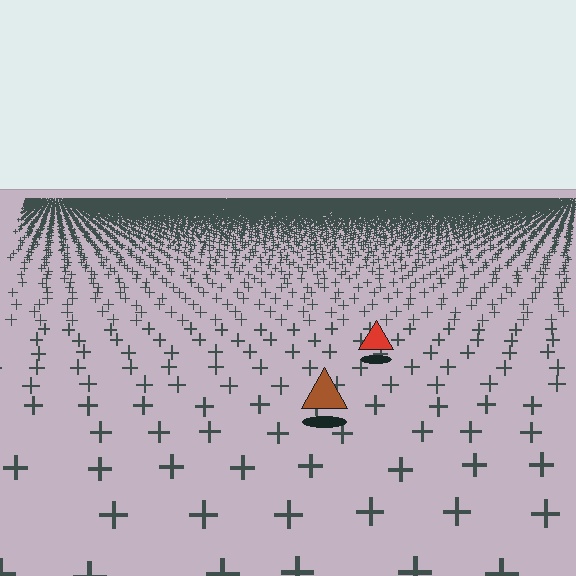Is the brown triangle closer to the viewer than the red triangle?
Yes. The brown triangle is closer — you can tell from the texture gradient: the ground texture is coarser near it.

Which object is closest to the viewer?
The brown triangle is closest. The texture marks near it are larger and more spread out.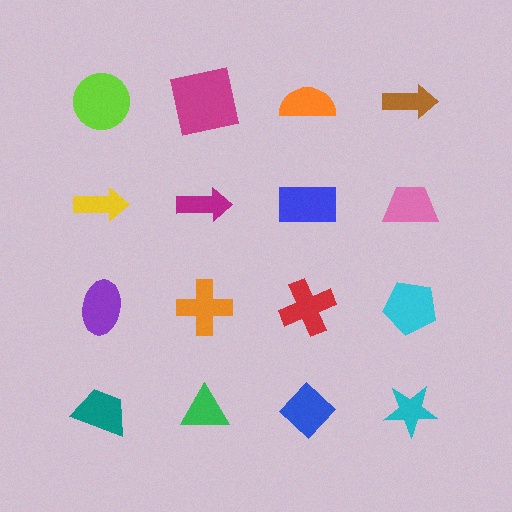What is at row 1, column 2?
A magenta square.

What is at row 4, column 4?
A cyan star.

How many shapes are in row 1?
4 shapes.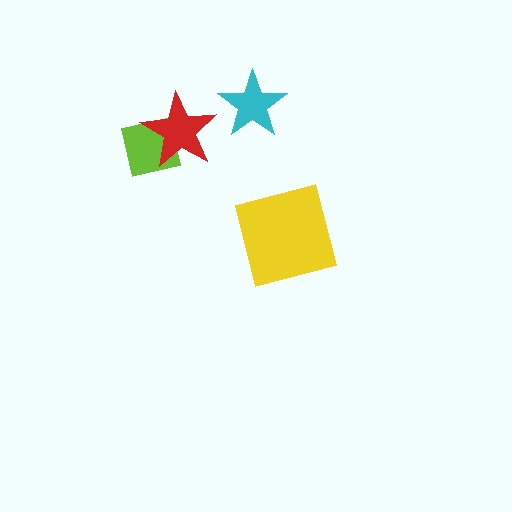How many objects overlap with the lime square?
1 object overlaps with the lime square.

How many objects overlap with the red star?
1 object overlaps with the red star.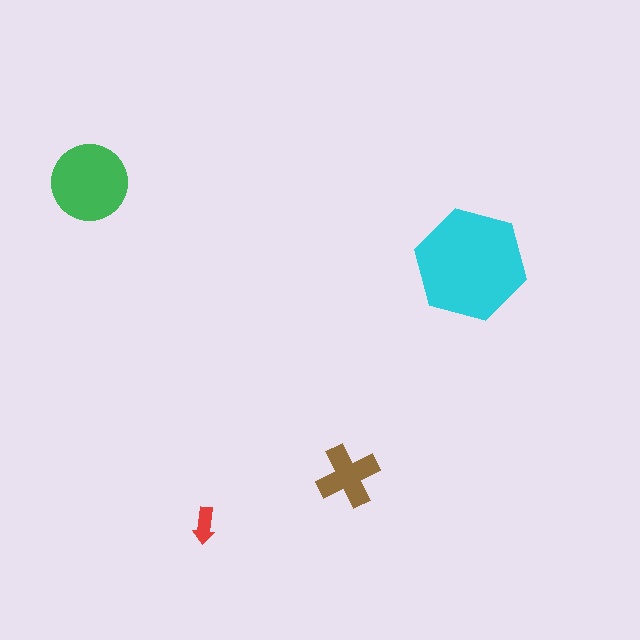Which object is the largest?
The cyan hexagon.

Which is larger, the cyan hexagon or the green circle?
The cyan hexagon.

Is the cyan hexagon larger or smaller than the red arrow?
Larger.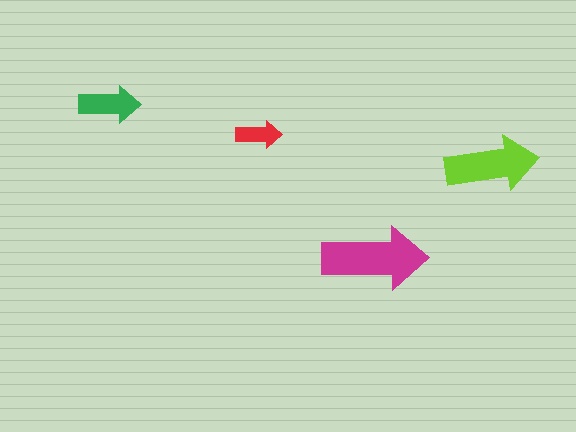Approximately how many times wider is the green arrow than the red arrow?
About 1.5 times wider.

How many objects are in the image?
There are 4 objects in the image.